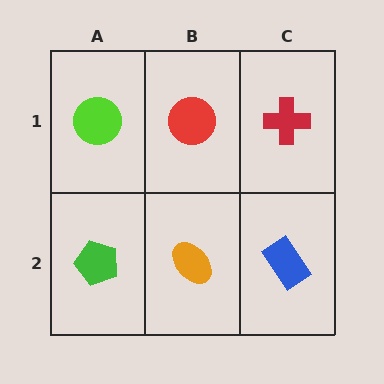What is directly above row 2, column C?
A red cross.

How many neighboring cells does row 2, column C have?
2.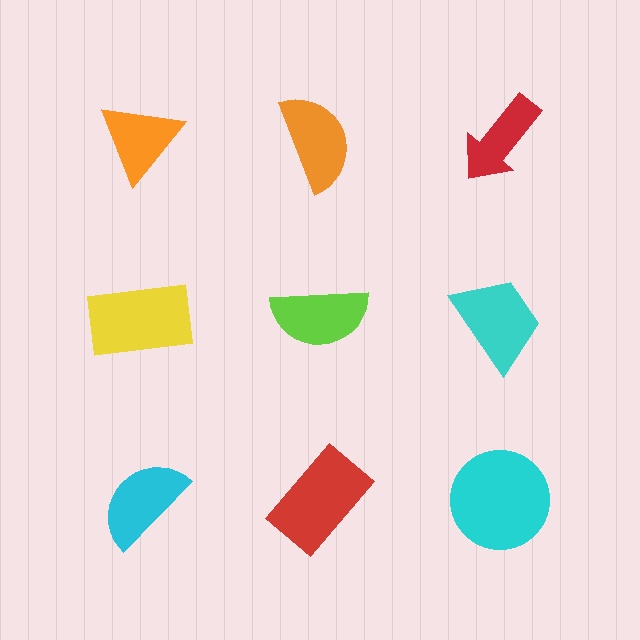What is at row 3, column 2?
A red rectangle.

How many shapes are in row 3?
3 shapes.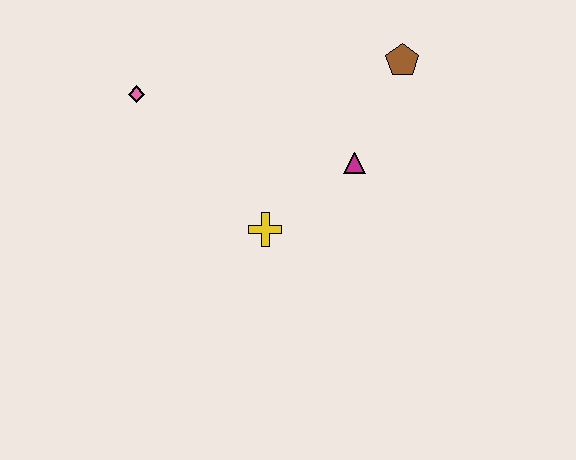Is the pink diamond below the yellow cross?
No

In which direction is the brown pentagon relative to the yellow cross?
The brown pentagon is above the yellow cross.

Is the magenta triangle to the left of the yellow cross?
No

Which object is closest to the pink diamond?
The yellow cross is closest to the pink diamond.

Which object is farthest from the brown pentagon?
The pink diamond is farthest from the brown pentagon.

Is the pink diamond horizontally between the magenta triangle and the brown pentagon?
No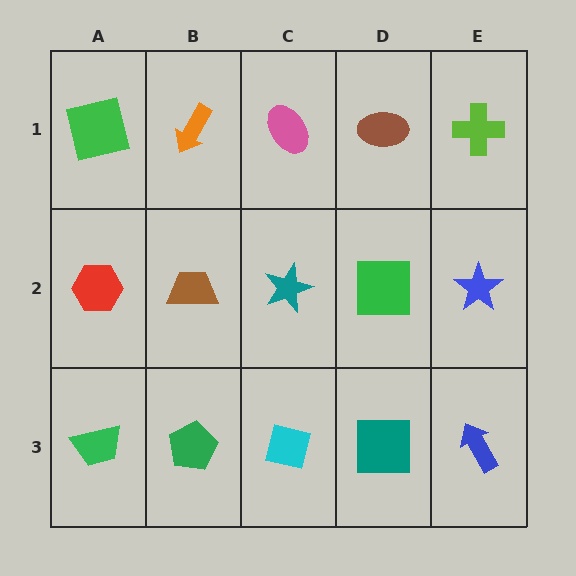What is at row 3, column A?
A green trapezoid.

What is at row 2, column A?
A red hexagon.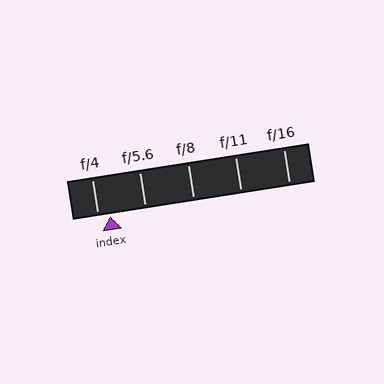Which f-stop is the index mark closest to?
The index mark is closest to f/4.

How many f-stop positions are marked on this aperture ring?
There are 5 f-stop positions marked.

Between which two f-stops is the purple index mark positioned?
The index mark is between f/4 and f/5.6.